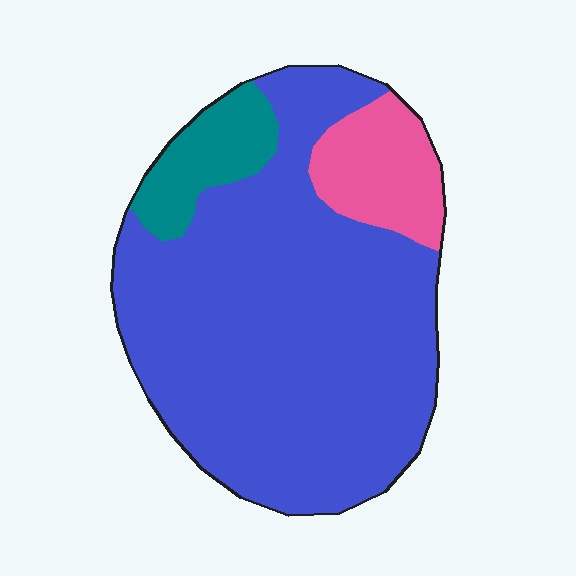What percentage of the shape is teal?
Teal takes up less than a quarter of the shape.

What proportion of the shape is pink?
Pink takes up less than a sixth of the shape.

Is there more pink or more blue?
Blue.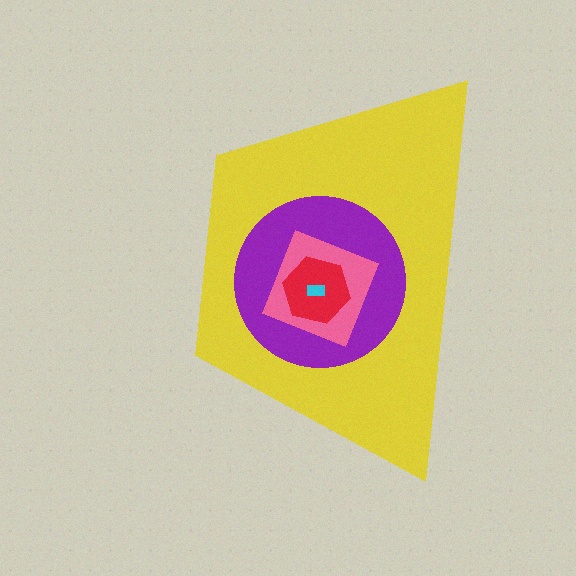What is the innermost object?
The cyan rectangle.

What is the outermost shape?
The yellow trapezoid.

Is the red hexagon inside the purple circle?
Yes.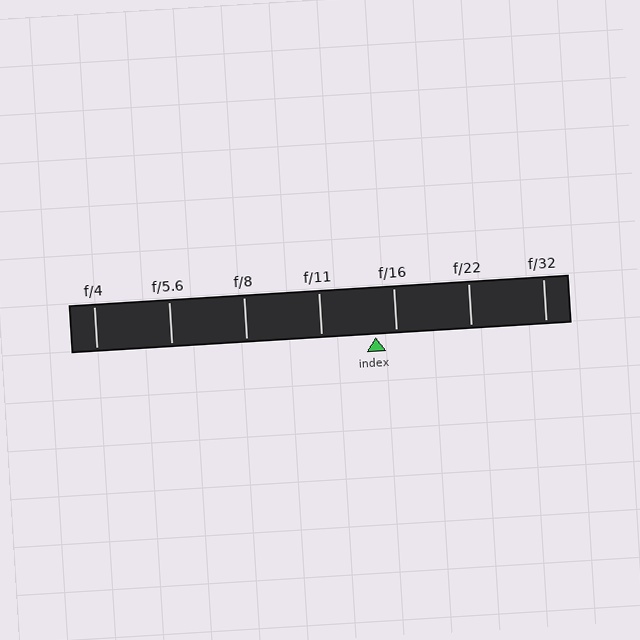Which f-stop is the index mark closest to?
The index mark is closest to f/16.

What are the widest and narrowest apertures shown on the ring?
The widest aperture shown is f/4 and the narrowest is f/32.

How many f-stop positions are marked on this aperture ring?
There are 7 f-stop positions marked.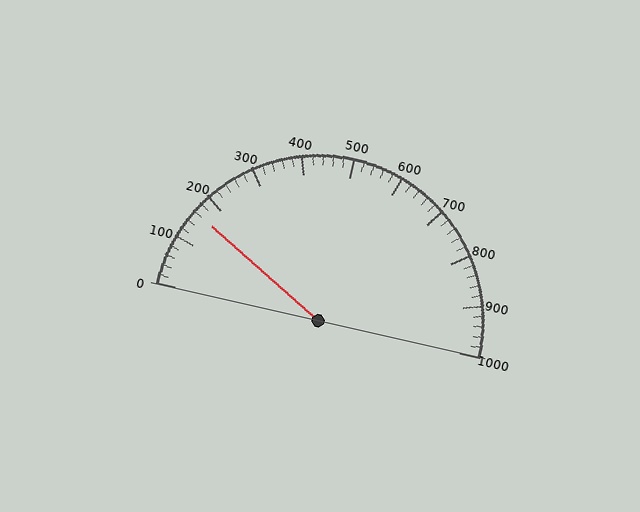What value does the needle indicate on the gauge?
The needle indicates approximately 160.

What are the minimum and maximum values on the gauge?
The gauge ranges from 0 to 1000.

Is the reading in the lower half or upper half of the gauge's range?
The reading is in the lower half of the range (0 to 1000).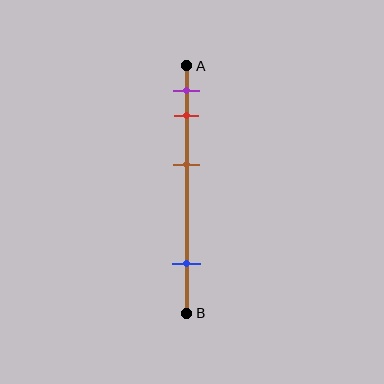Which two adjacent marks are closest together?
The purple and red marks are the closest adjacent pair.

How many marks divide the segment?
There are 4 marks dividing the segment.